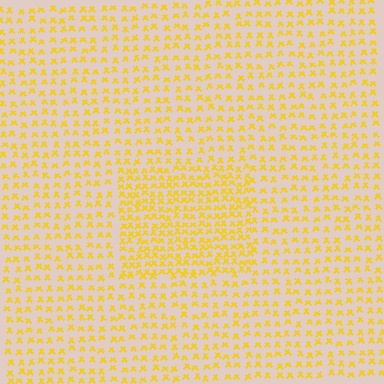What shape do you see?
I see a rectangle.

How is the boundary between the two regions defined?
The boundary is defined by a change in element density (approximately 1.7x ratio). All elements are the same color, size, and shape.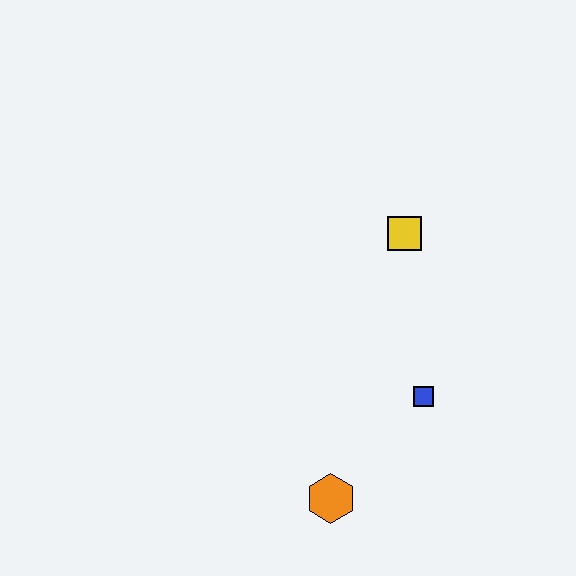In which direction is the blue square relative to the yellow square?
The blue square is below the yellow square.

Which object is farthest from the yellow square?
The orange hexagon is farthest from the yellow square.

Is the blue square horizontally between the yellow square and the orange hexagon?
No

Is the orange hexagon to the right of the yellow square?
No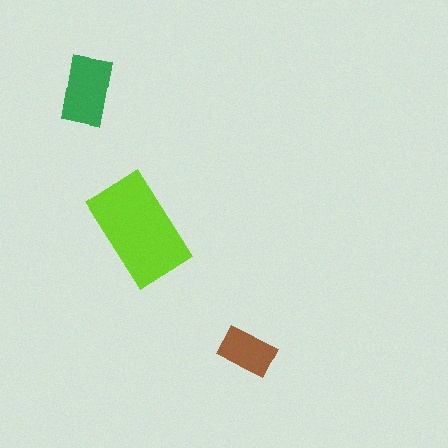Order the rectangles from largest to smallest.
the lime one, the green one, the brown one.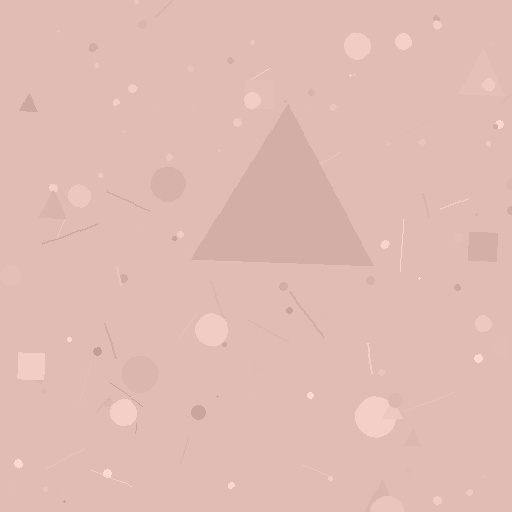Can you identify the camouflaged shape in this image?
The camouflaged shape is a triangle.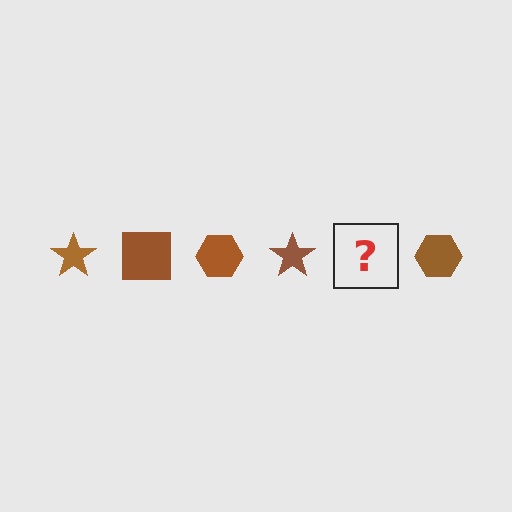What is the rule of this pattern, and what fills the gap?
The rule is that the pattern cycles through star, square, hexagon shapes in brown. The gap should be filled with a brown square.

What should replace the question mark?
The question mark should be replaced with a brown square.